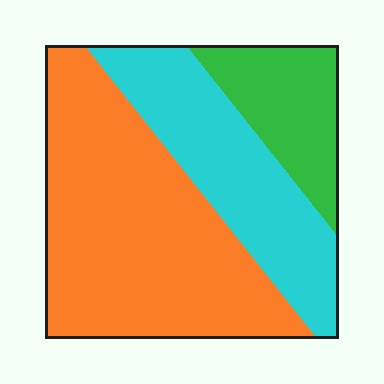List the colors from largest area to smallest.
From largest to smallest: orange, cyan, green.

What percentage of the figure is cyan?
Cyan covers 30% of the figure.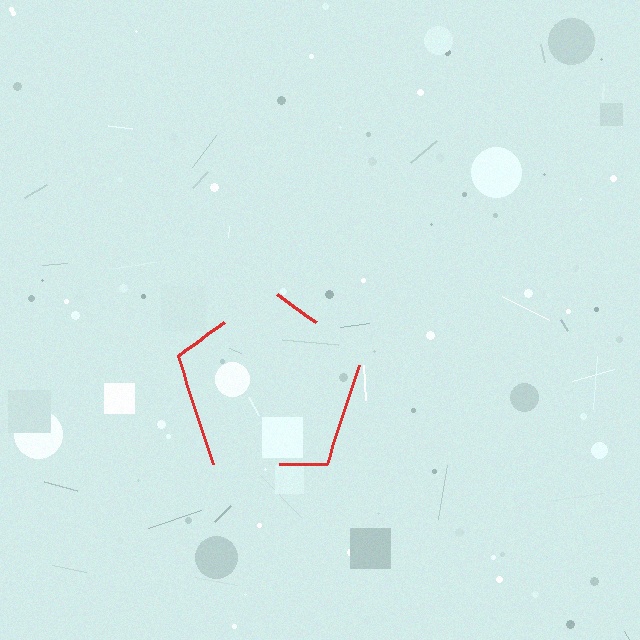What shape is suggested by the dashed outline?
The dashed outline suggests a pentagon.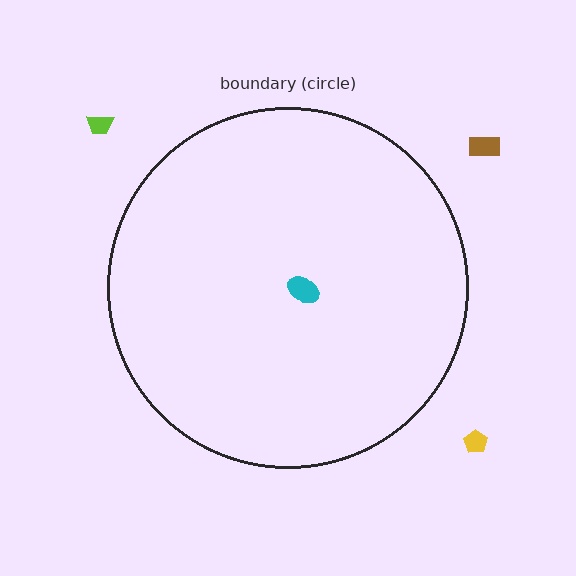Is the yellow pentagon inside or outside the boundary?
Outside.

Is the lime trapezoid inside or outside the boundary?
Outside.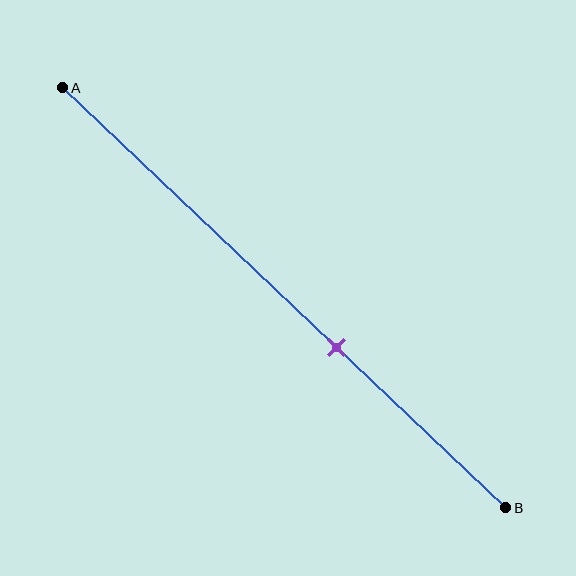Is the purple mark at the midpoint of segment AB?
No, the mark is at about 60% from A, not at the 50% midpoint.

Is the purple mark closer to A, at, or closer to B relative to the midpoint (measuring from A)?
The purple mark is closer to point B than the midpoint of segment AB.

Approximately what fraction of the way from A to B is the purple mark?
The purple mark is approximately 60% of the way from A to B.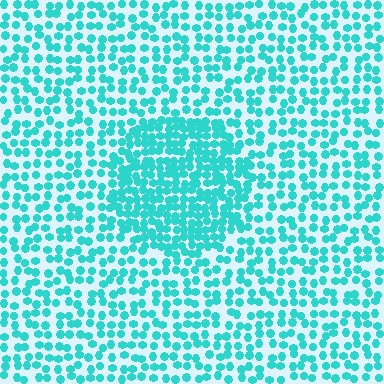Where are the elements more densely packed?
The elements are more densely packed inside the circle boundary.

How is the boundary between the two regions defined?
The boundary is defined by a change in element density (approximately 1.9x ratio). All elements are the same color, size, and shape.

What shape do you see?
I see a circle.